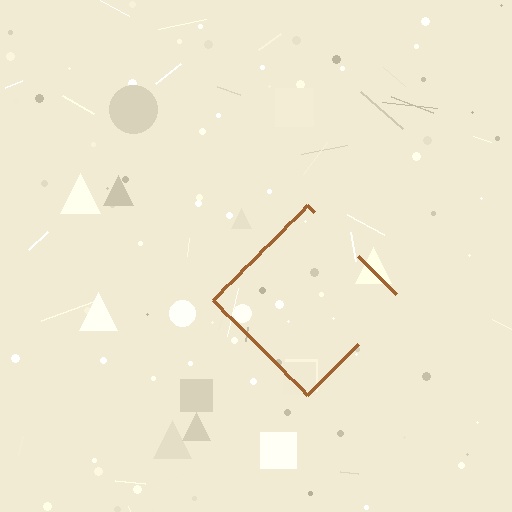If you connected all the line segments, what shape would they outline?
They would outline a diamond.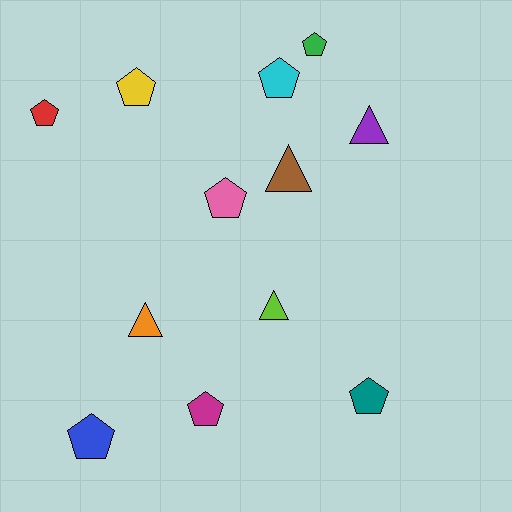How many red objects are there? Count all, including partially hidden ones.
There is 1 red object.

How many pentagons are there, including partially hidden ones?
There are 8 pentagons.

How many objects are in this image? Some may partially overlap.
There are 12 objects.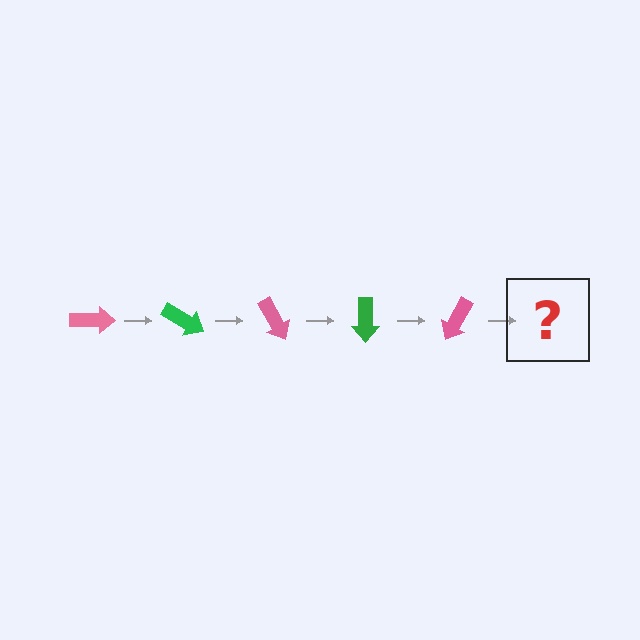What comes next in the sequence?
The next element should be a green arrow, rotated 150 degrees from the start.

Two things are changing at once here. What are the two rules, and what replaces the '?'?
The two rules are that it rotates 30 degrees each step and the color cycles through pink and green. The '?' should be a green arrow, rotated 150 degrees from the start.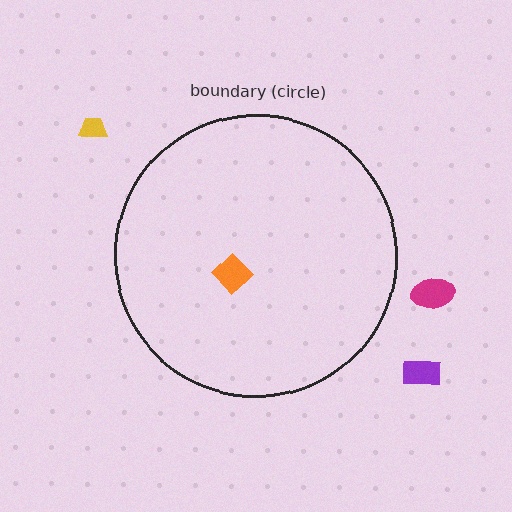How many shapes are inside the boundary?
1 inside, 3 outside.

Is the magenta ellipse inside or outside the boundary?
Outside.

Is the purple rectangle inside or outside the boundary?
Outside.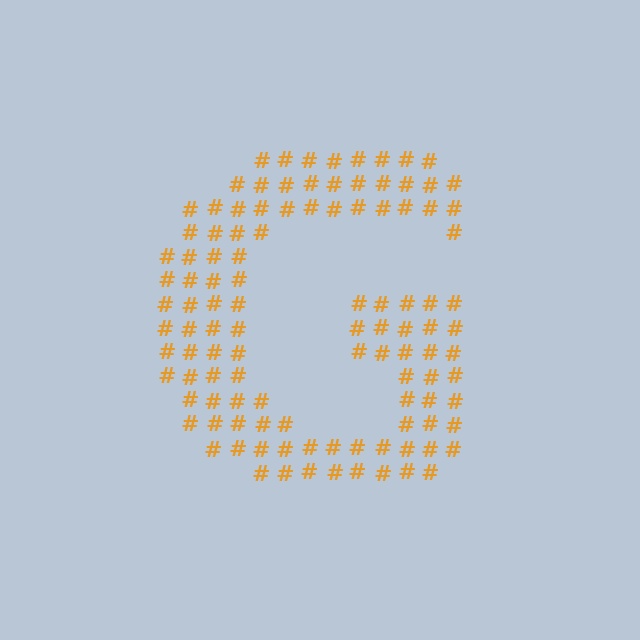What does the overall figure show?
The overall figure shows the letter G.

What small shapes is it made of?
It is made of small hash symbols.